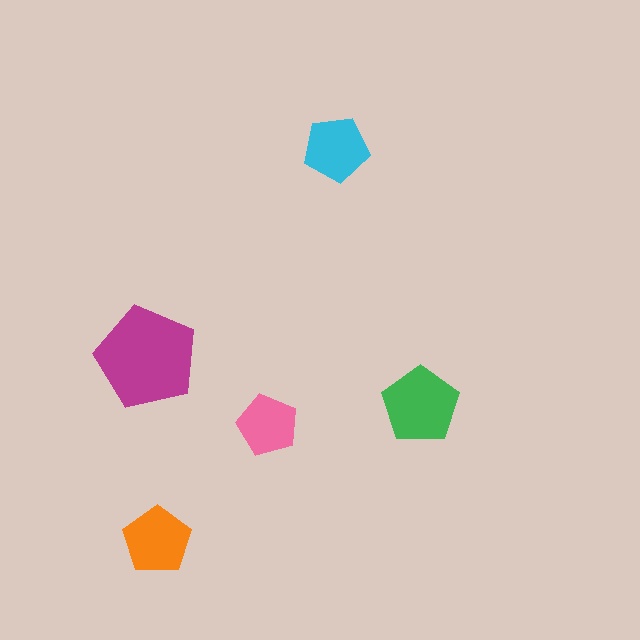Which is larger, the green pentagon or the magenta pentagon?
The magenta one.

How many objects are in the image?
There are 5 objects in the image.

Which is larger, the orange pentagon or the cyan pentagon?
The orange one.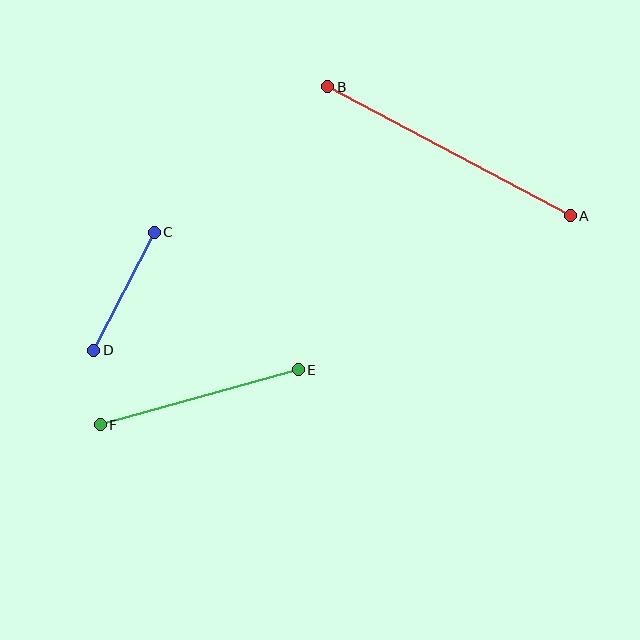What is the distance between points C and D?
The distance is approximately 133 pixels.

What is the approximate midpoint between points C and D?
The midpoint is at approximately (124, 291) pixels.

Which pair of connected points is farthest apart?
Points A and B are farthest apart.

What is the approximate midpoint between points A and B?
The midpoint is at approximately (449, 151) pixels.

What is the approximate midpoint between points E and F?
The midpoint is at approximately (199, 397) pixels.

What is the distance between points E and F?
The distance is approximately 205 pixels.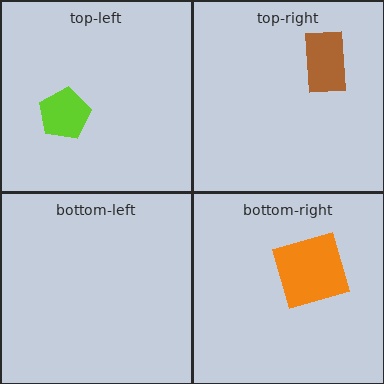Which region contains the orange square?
The bottom-right region.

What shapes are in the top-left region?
The lime pentagon.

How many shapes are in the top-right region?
1.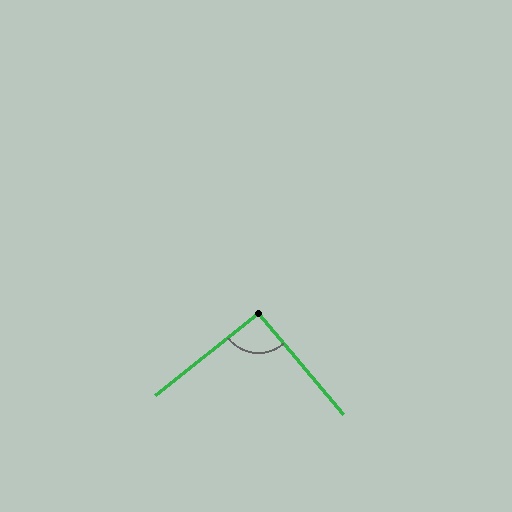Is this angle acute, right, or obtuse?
It is approximately a right angle.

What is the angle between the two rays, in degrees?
Approximately 92 degrees.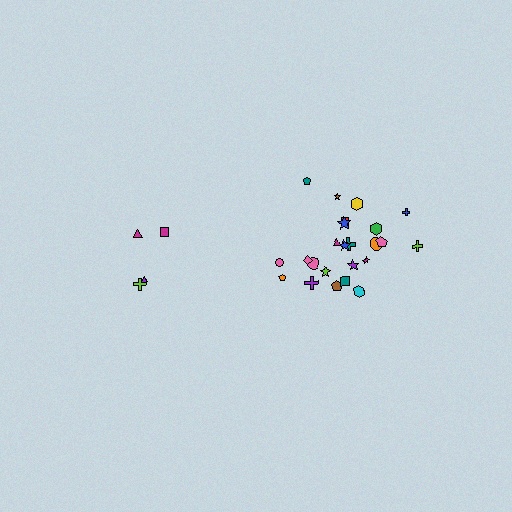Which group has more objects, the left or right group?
The right group.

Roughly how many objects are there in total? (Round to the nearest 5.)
Roughly 30 objects in total.